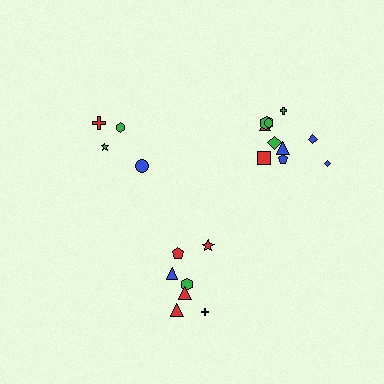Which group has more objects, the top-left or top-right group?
The top-right group.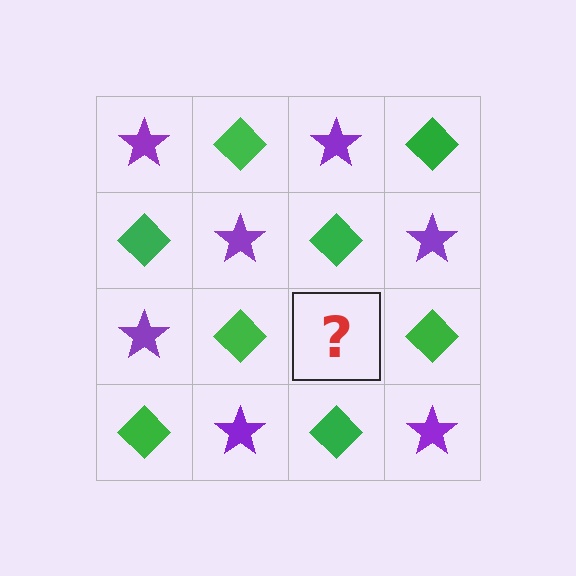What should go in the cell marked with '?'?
The missing cell should contain a purple star.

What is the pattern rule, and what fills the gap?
The rule is that it alternates purple star and green diamond in a checkerboard pattern. The gap should be filled with a purple star.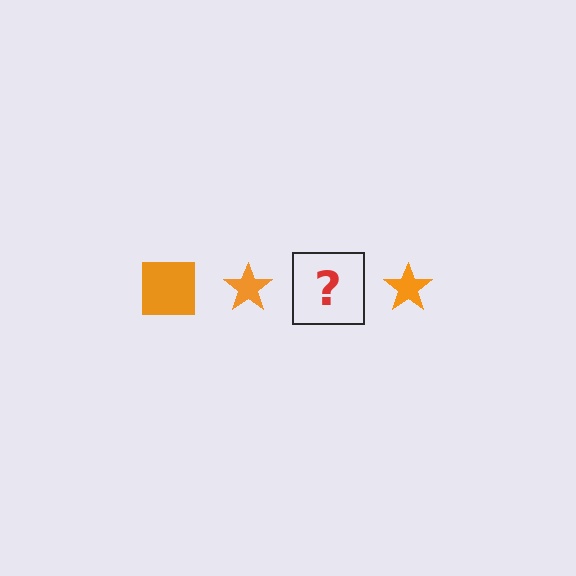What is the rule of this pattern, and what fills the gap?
The rule is that the pattern cycles through square, star shapes in orange. The gap should be filled with an orange square.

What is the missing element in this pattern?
The missing element is an orange square.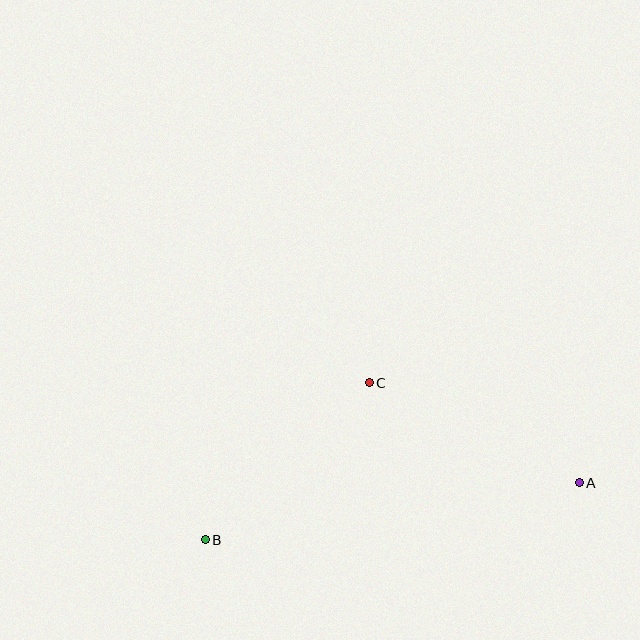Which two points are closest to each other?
Points B and C are closest to each other.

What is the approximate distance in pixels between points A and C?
The distance between A and C is approximately 233 pixels.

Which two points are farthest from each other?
Points A and B are farthest from each other.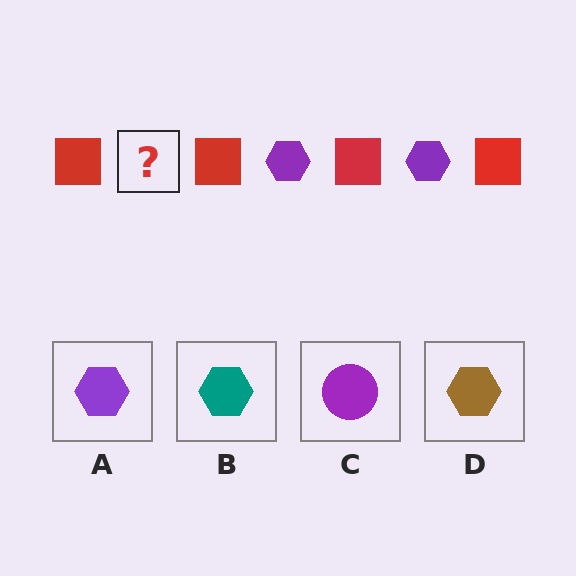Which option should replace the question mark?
Option A.